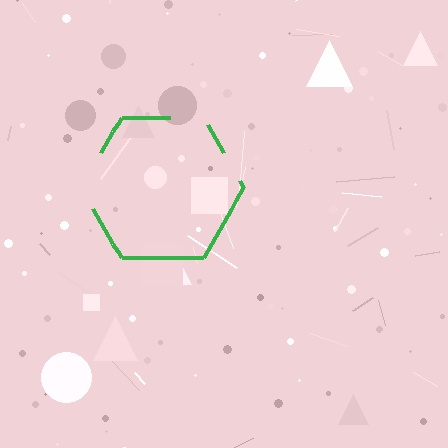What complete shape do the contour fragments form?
The contour fragments form a hexagon.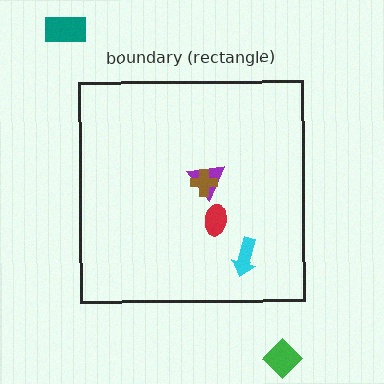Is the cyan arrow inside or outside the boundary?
Inside.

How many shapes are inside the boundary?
4 inside, 2 outside.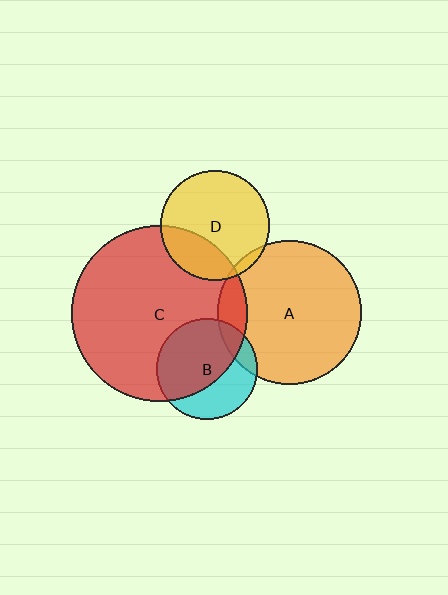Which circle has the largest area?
Circle C (red).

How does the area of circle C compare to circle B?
Approximately 3.0 times.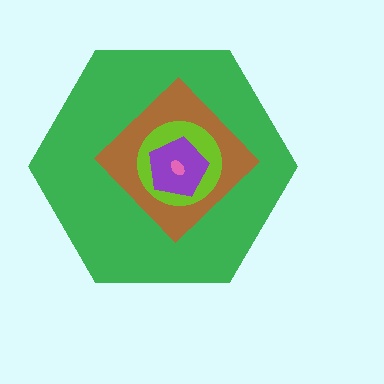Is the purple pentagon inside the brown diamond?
Yes.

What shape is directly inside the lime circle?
The purple pentagon.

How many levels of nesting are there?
5.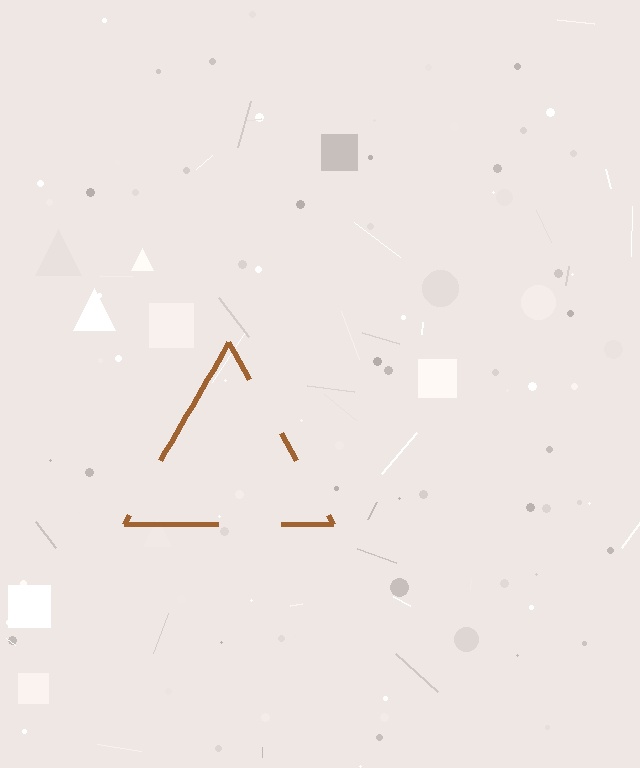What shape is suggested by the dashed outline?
The dashed outline suggests a triangle.